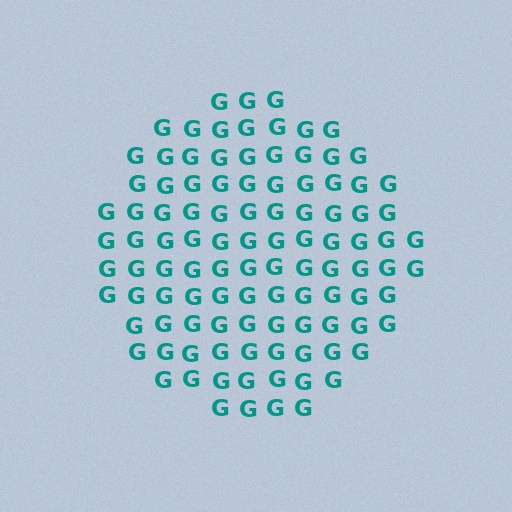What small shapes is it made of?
It is made of small letter G's.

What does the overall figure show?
The overall figure shows a circle.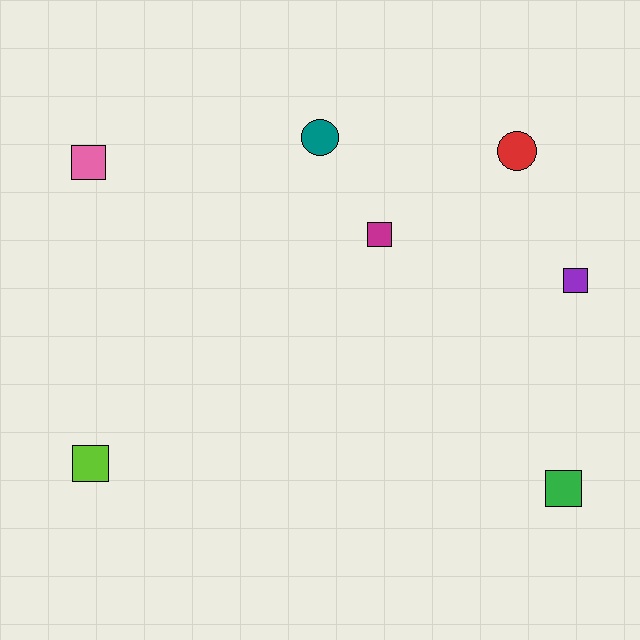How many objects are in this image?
There are 7 objects.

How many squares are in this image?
There are 5 squares.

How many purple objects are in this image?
There is 1 purple object.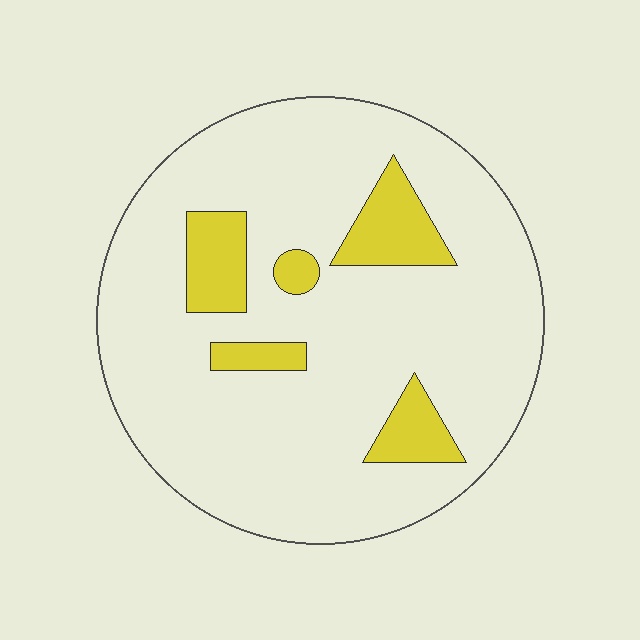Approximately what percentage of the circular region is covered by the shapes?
Approximately 15%.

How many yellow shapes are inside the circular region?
5.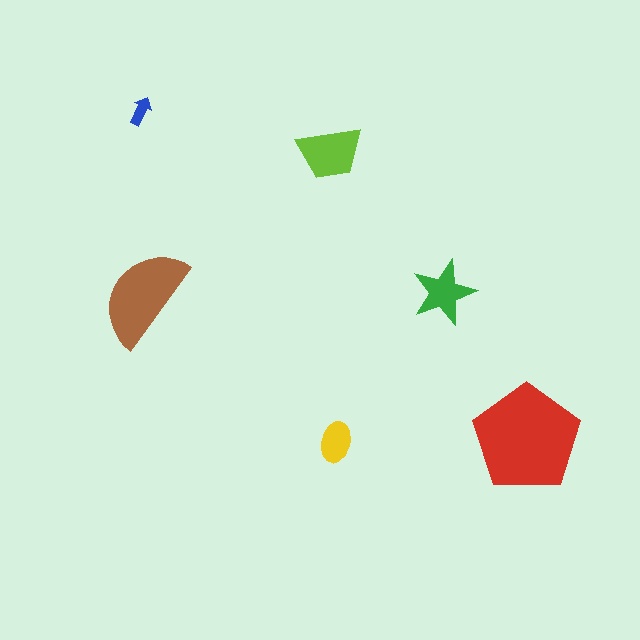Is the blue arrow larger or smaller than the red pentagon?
Smaller.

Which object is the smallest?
The blue arrow.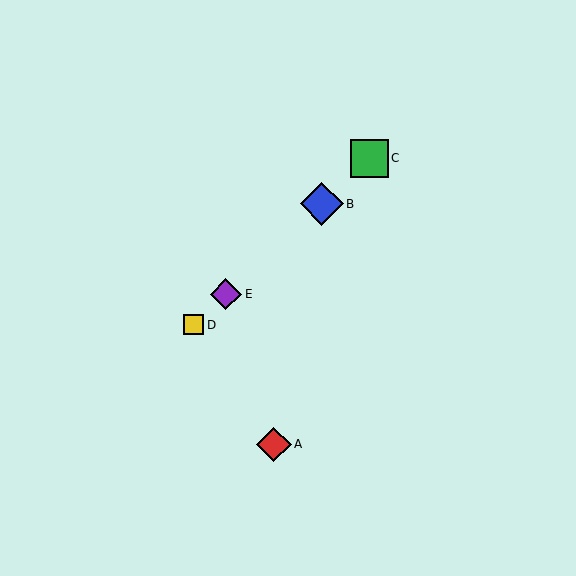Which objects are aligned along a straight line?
Objects B, C, D, E are aligned along a straight line.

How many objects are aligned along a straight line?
4 objects (B, C, D, E) are aligned along a straight line.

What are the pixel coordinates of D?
Object D is at (194, 325).